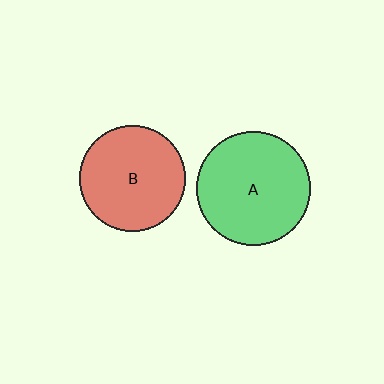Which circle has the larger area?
Circle A (green).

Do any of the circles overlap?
No, none of the circles overlap.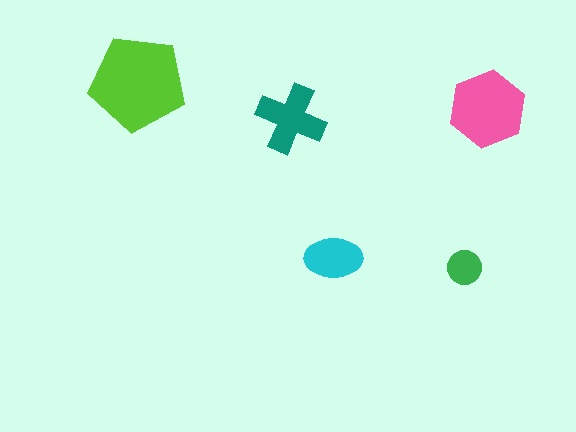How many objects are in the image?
There are 5 objects in the image.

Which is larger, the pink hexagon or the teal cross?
The pink hexagon.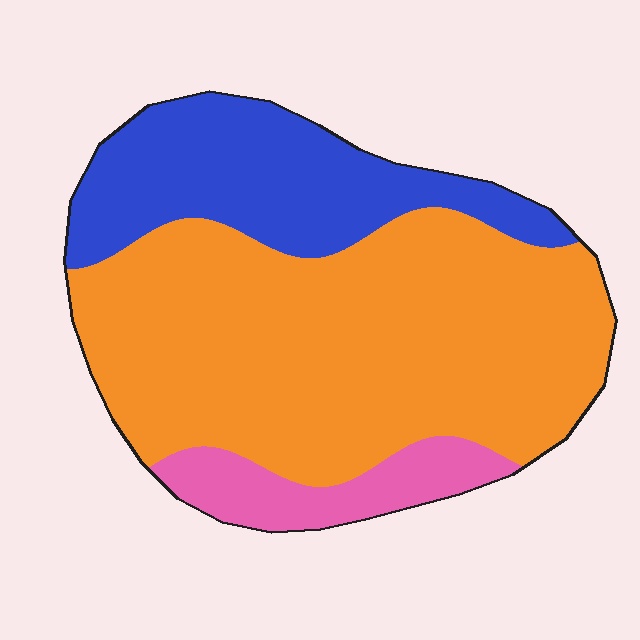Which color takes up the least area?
Pink, at roughly 10%.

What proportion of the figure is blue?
Blue takes up about one quarter (1/4) of the figure.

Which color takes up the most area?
Orange, at roughly 65%.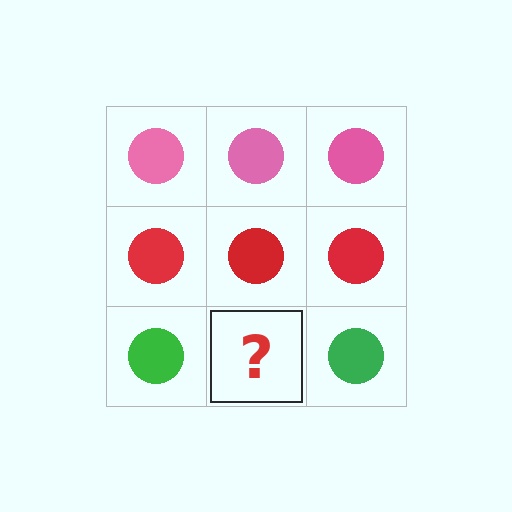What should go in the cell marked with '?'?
The missing cell should contain a green circle.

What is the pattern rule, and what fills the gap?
The rule is that each row has a consistent color. The gap should be filled with a green circle.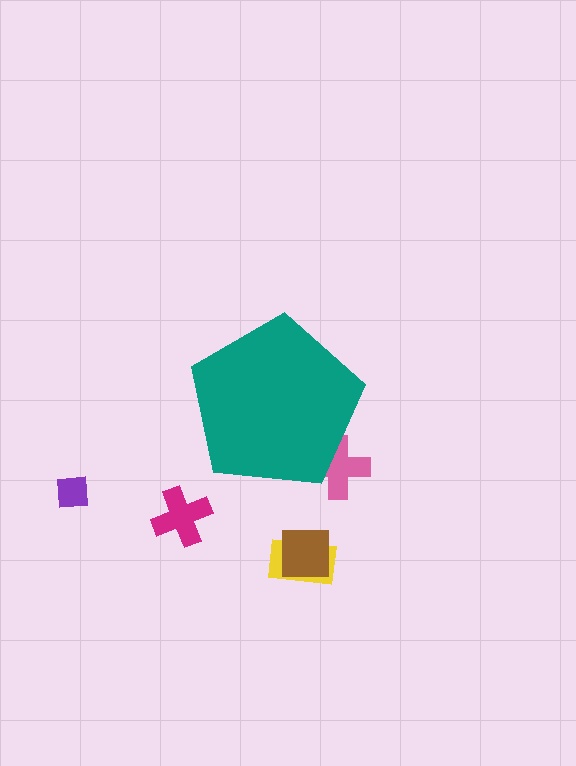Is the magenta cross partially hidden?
No, the magenta cross is fully visible.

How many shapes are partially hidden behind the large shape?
1 shape is partially hidden.